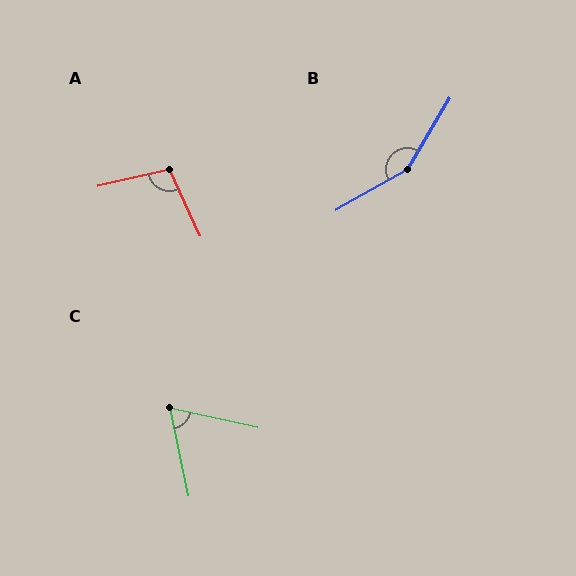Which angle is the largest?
B, at approximately 150 degrees.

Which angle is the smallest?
C, at approximately 66 degrees.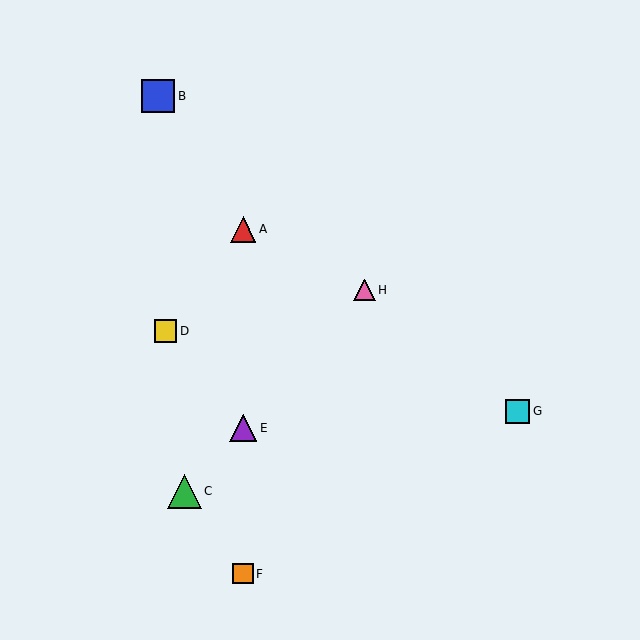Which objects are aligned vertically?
Objects A, E, F are aligned vertically.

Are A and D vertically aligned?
No, A is at x≈243 and D is at x≈165.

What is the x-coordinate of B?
Object B is at x≈158.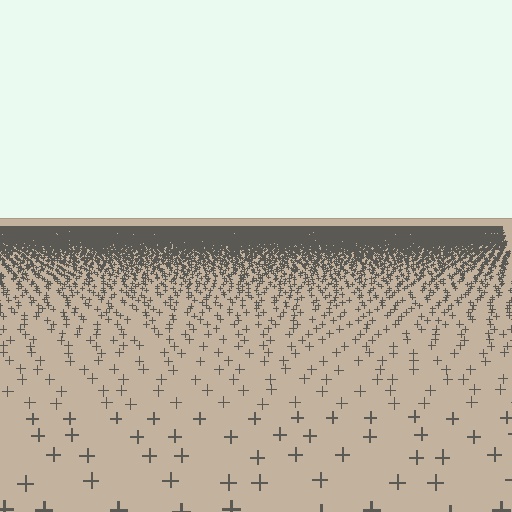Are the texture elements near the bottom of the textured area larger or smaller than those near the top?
Larger. Near the bottom, elements are closer to the viewer and appear at a bigger on-screen size.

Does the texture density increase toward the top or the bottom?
Density increases toward the top.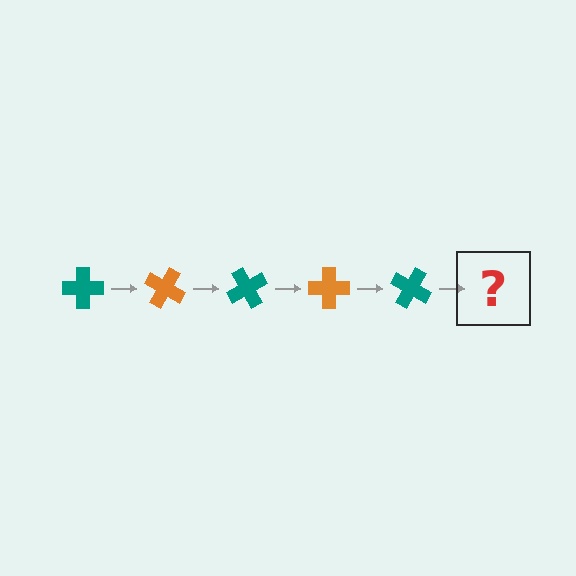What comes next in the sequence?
The next element should be an orange cross, rotated 150 degrees from the start.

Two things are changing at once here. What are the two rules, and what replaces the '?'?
The two rules are that it rotates 30 degrees each step and the color cycles through teal and orange. The '?' should be an orange cross, rotated 150 degrees from the start.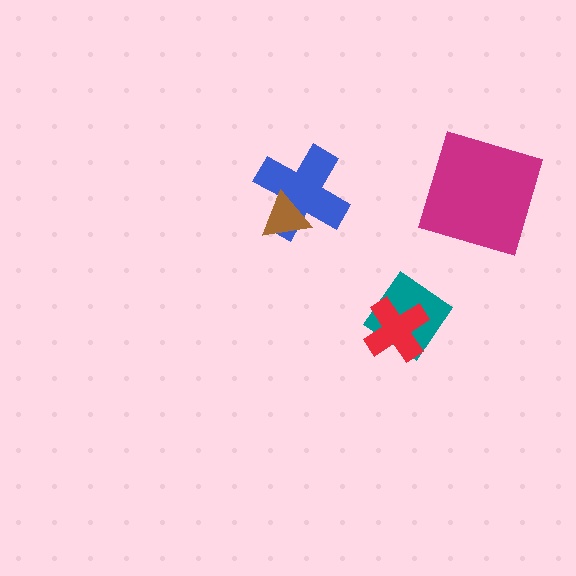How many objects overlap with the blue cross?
1 object overlaps with the blue cross.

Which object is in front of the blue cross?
The brown triangle is in front of the blue cross.